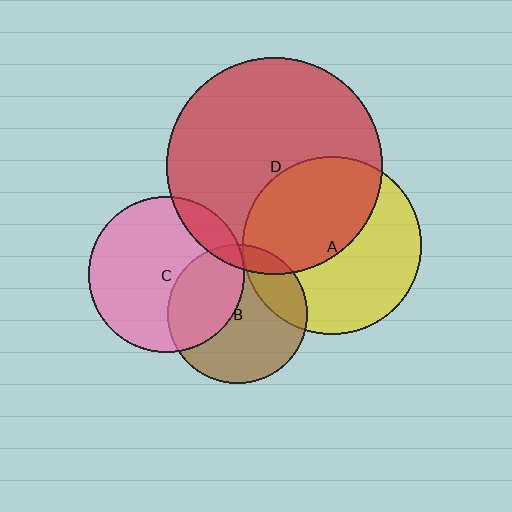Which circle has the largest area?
Circle D (red).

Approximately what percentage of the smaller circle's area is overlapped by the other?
Approximately 10%.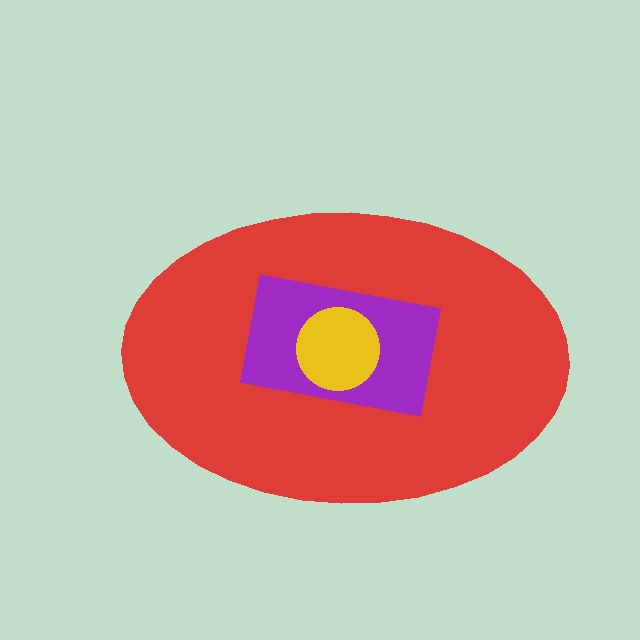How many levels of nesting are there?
3.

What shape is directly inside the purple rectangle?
The yellow circle.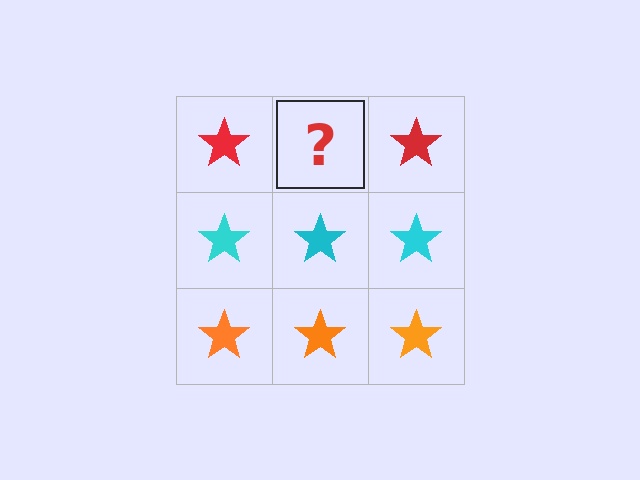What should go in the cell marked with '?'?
The missing cell should contain a red star.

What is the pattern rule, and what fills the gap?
The rule is that each row has a consistent color. The gap should be filled with a red star.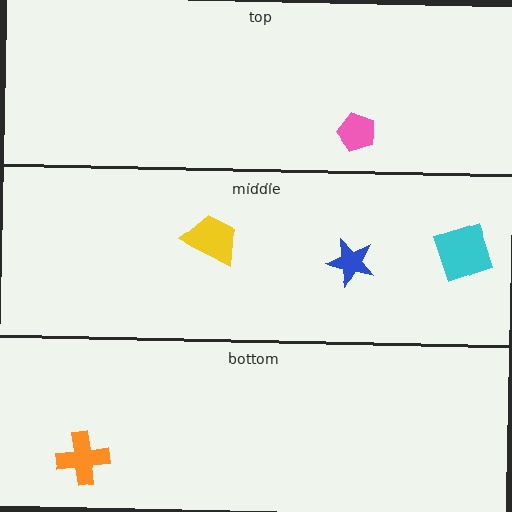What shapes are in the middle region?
The cyan square, the blue star, the yellow trapezoid.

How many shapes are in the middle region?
3.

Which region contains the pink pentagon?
The top region.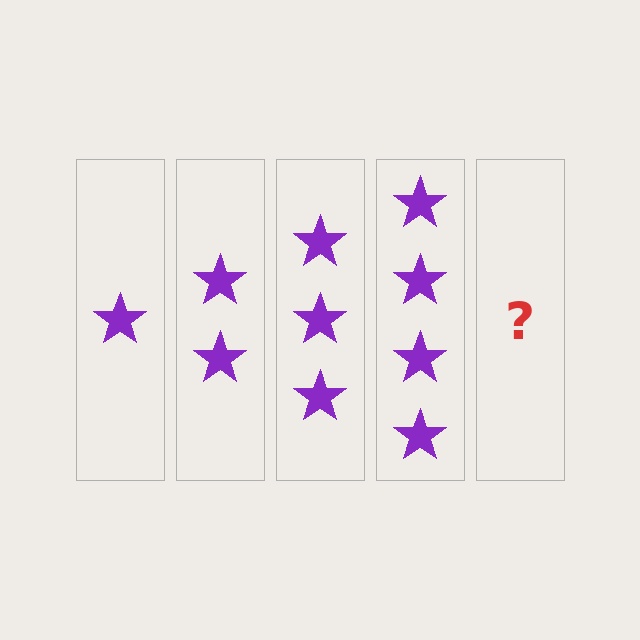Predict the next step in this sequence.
The next step is 5 stars.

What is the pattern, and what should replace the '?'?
The pattern is that each step adds one more star. The '?' should be 5 stars.